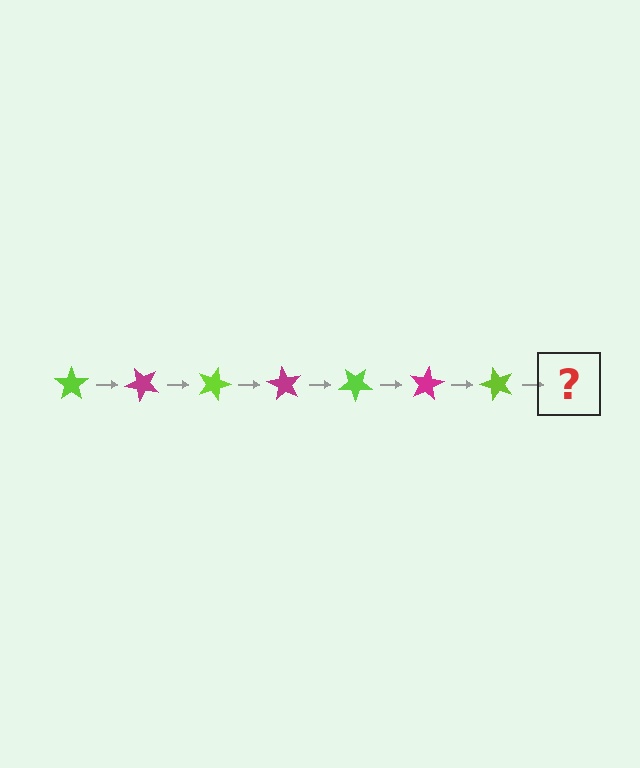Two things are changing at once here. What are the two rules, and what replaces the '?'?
The two rules are that it rotates 45 degrees each step and the color cycles through lime and magenta. The '?' should be a magenta star, rotated 315 degrees from the start.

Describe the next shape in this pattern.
It should be a magenta star, rotated 315 degrees from the start.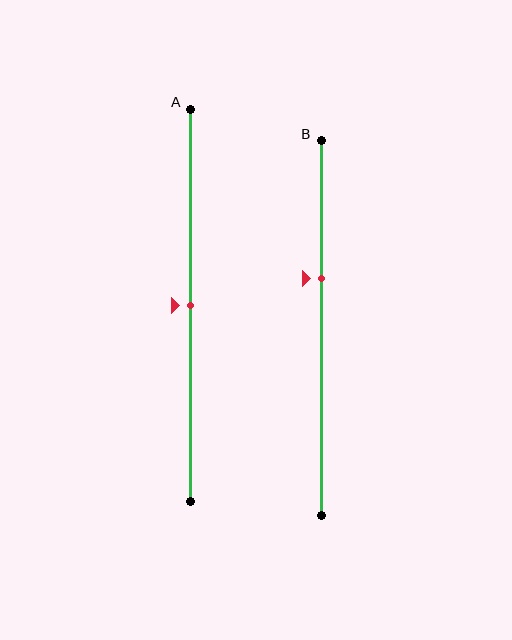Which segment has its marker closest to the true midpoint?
Segment A has its marker closest to the true midpoint.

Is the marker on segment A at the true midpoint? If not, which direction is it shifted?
Yes, the marker on segment A is at the true midpoint.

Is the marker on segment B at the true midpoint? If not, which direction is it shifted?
No, the marker on segment B is shifted upward by about 13% of the segment length.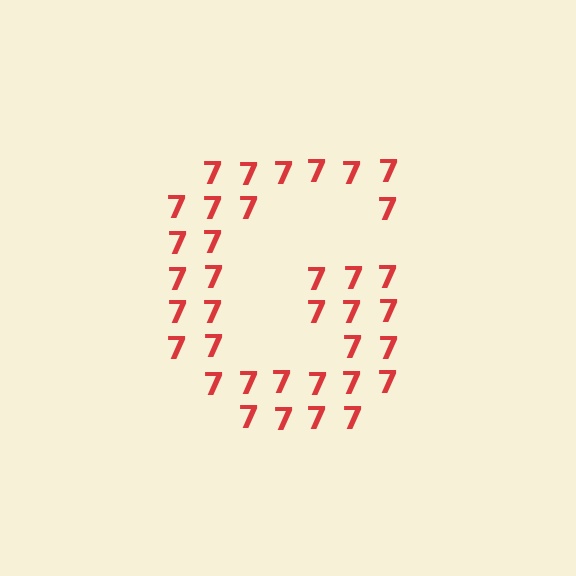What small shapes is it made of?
It is made of small digit 7's.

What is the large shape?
The large shape is the letter G.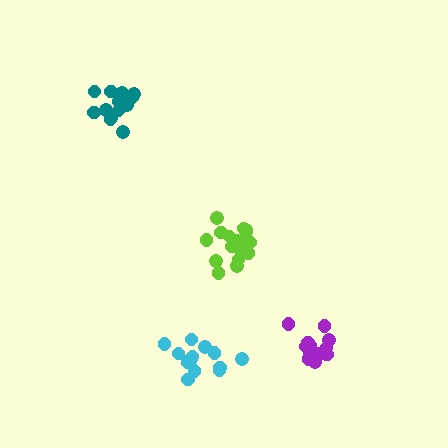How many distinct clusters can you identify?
There are 4 distinct clusters.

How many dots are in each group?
Group 1: 15 dots, Group 2: 14 dots, Group 3: 17 dots, Group 4: 13 dots (59 total).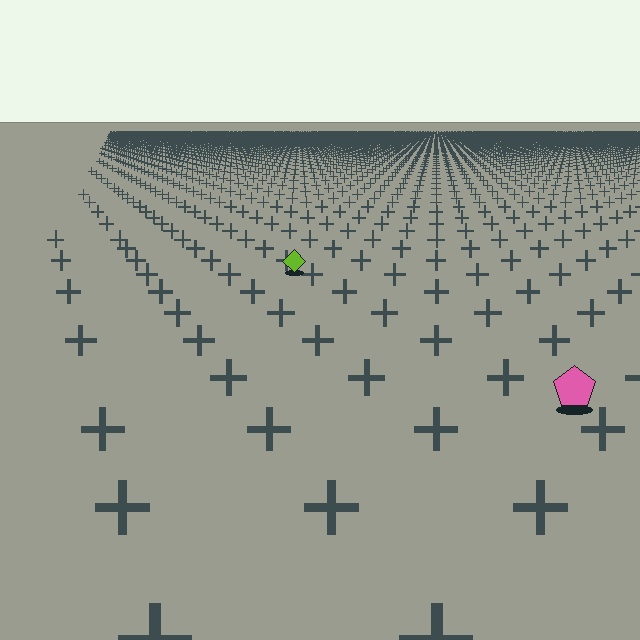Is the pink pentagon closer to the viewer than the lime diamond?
Yes. The pink pentagon is closer — you can tell from the texture gradient: the ground texture is coarser near it.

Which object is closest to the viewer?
The pink pentagon is closest. The texture marks near it are larger and more spread out.